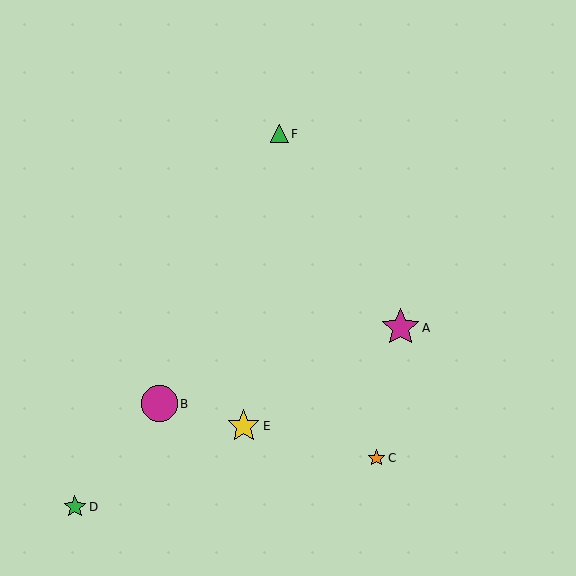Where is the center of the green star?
The center of the green star is at (75, 507).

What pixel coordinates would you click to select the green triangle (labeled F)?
Click at (279, 134) to select the green triangle F.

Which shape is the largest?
The magenta star (labeled A) is the largest.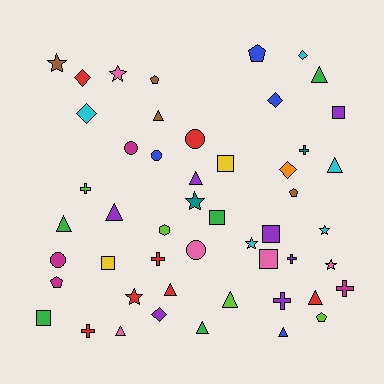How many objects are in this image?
There are 50 objects.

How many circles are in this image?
There are 5 circles.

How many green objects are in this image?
There are 5 green objects.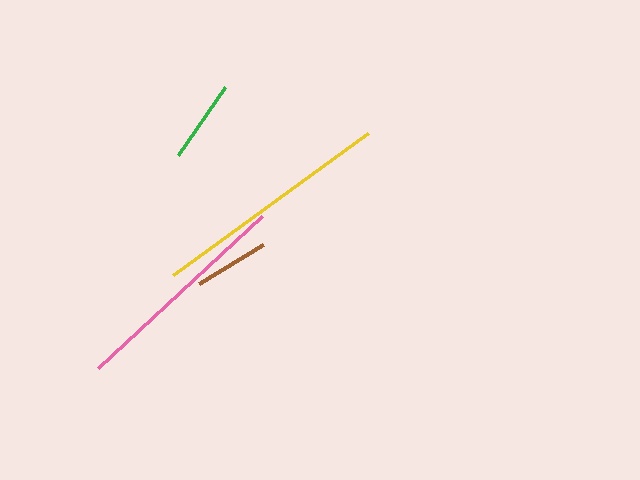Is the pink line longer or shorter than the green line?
The pink line is longer than the green line.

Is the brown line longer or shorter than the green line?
The green line is longer than the brown line.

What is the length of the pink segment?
The pink segment is approximately 223 pixels long.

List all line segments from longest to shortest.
From longest to shortest: yellow, pink, green, brown.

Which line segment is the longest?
The yellow line is the longest at approximately 241 pixels.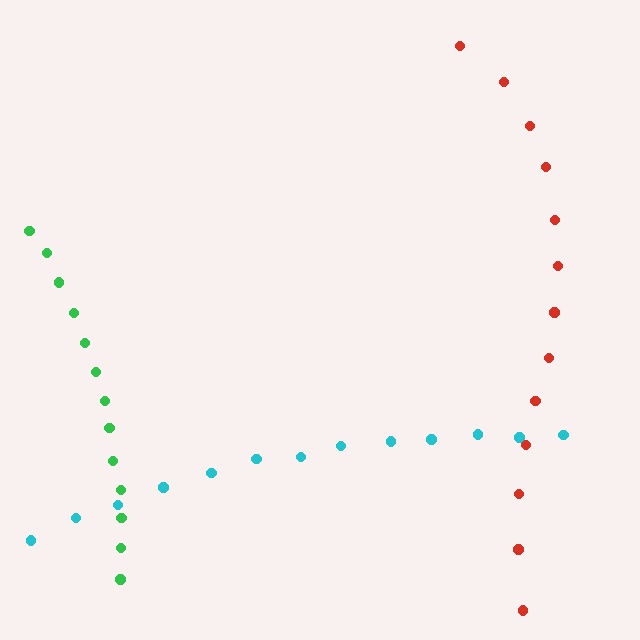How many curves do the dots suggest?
There are 3 distinct paths.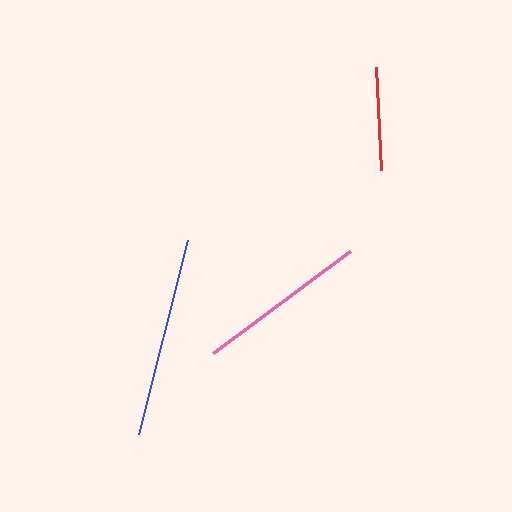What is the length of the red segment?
The red segment is approximately 103 pixels long.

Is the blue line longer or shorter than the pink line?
The blue line is longer than the pink line.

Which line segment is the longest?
The blue line is the longest at approximately 200 pixels.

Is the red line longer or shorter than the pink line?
The pink line is longer than the red line.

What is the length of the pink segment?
The pink segment is approximately 170 pixels long.